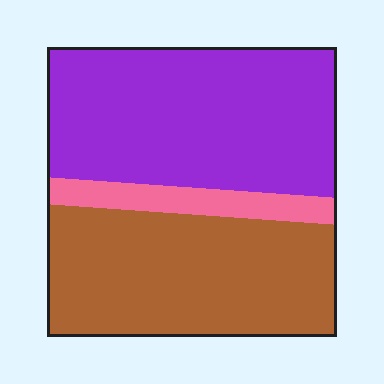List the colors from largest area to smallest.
From largest to smallest: purple, brown, pink.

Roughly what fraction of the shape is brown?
Brown covers 42% of the shape.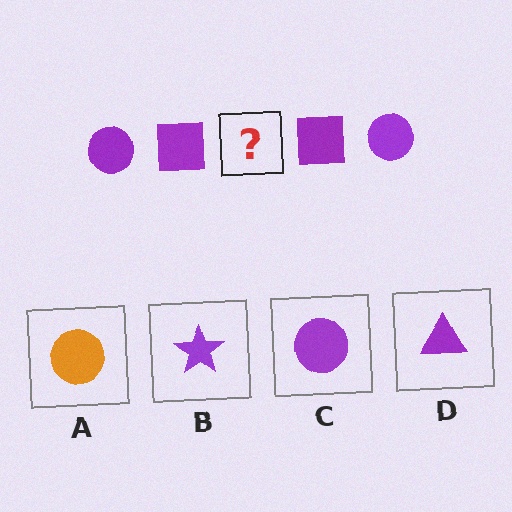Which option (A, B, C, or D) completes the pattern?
C.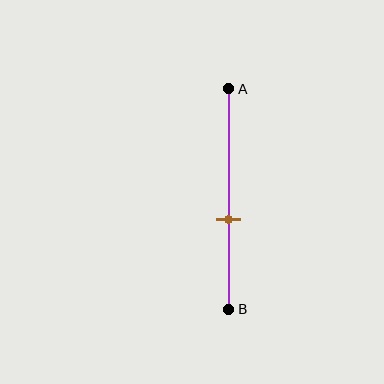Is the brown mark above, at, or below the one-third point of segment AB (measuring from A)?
The brown mark is below the one-third point of segment AB.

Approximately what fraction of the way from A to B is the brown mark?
The brown mark is approximately 60% of the way from A to B.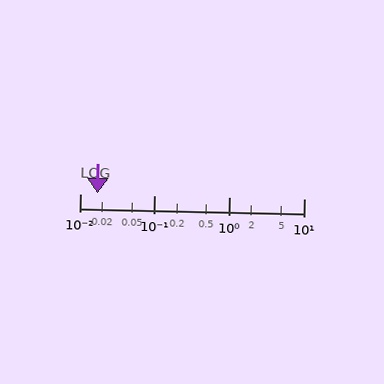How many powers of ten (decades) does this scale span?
The scale spans 3 decades, from 0.01 to 10.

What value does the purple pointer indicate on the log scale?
The pointer indicates approximately 0.017.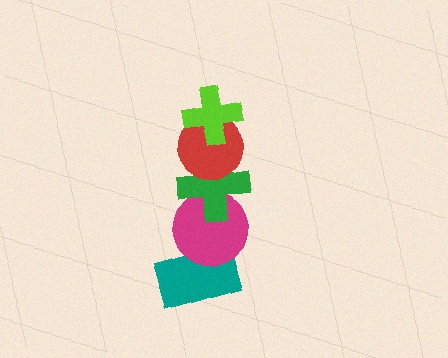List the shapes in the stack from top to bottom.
From top to bottom: the lime cross, the red circle, the green cross, the magenta circle, the teal rectangle.